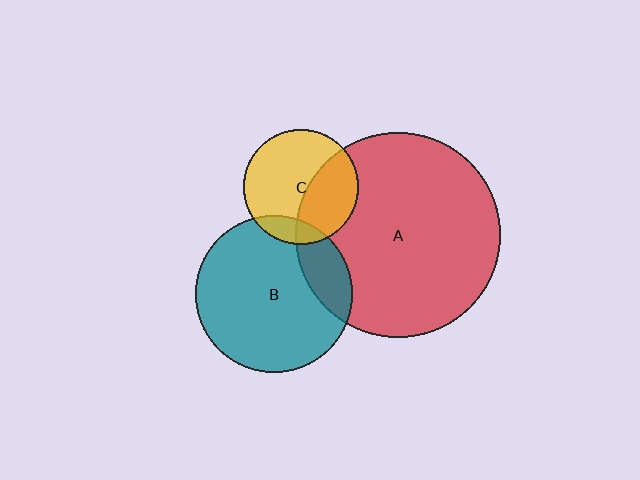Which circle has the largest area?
Circle A (red).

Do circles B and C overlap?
Yes.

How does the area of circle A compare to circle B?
Approximately 1.7 times.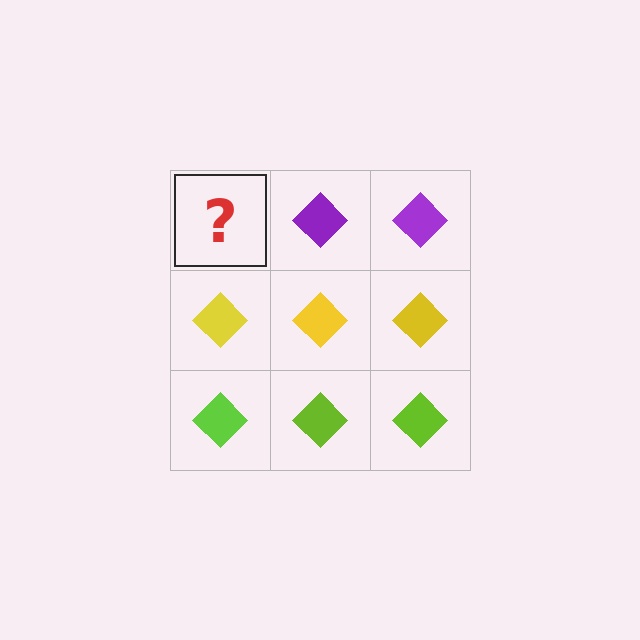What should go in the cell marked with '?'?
The missing cell should contain a purple diamond.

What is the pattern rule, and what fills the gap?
The rule is that each row has a consistent color. The gap should be filled with a purple diamond.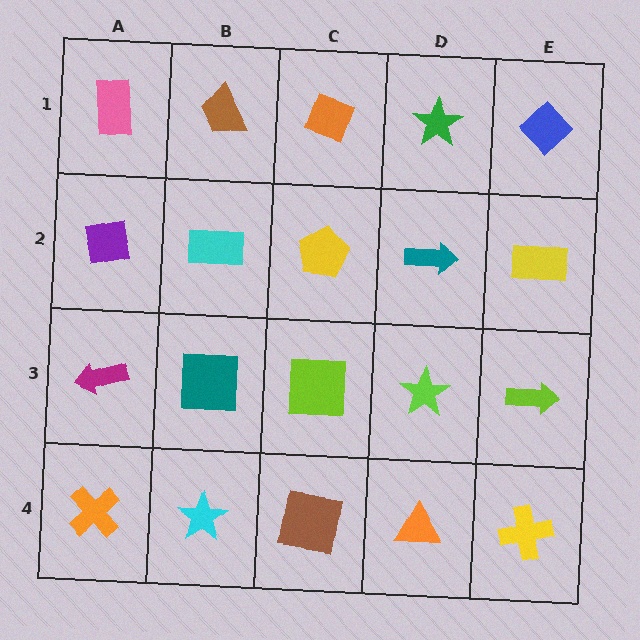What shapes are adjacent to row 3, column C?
A yellow pentagon (row 2, column C), a brown square (row 4, column C), a teal square (row 3, column B), a lime star (row 3, column D).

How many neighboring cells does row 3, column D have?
4.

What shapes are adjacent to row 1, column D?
A teal arrow (row 2, column D), an orange diamond (row 1, column C), a blue diamond (row 1, column E).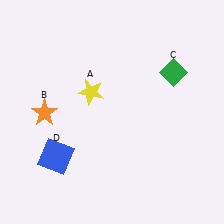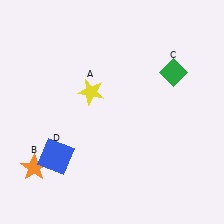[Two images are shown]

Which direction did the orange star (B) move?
The orange star (B) moved down.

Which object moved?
The orange star (B) moved down.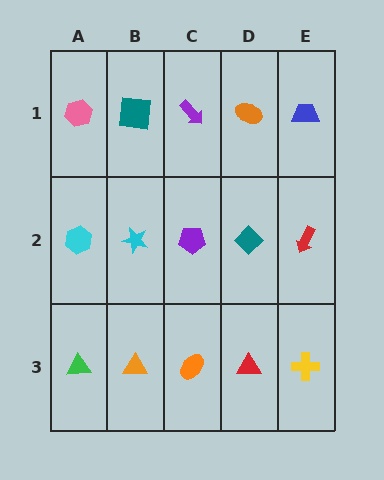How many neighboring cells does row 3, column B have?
3.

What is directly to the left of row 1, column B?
A pink hexagon.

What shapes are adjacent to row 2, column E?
A blue trapezoid (row 1, column E), a yellow cross (row 3, column E), a teal diamond (row 2, column D).